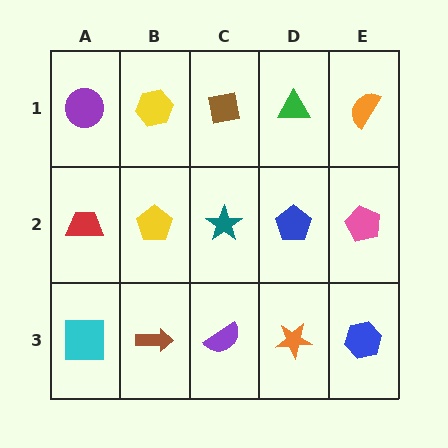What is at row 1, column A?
A purple circle.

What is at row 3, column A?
A cyan square.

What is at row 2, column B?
A yellow pentagon.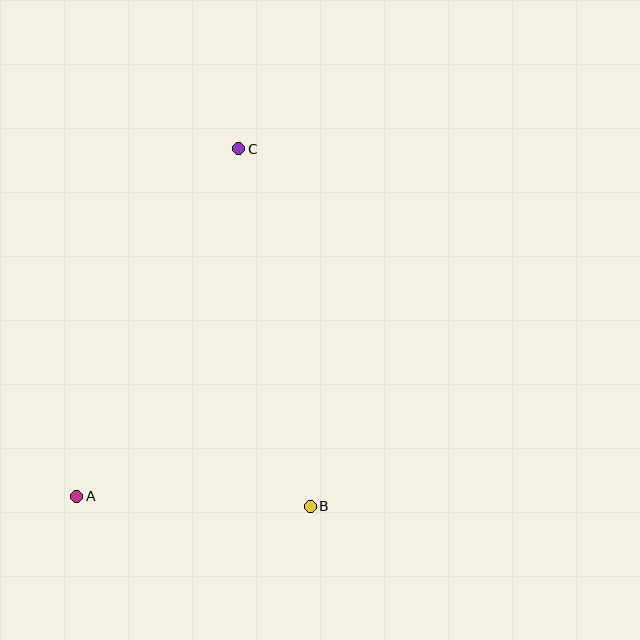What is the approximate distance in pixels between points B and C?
The distance between B and C is approximately 365 pixels.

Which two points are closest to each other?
Points A and B are closest to each other.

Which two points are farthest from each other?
Points A and C are farthest from each other.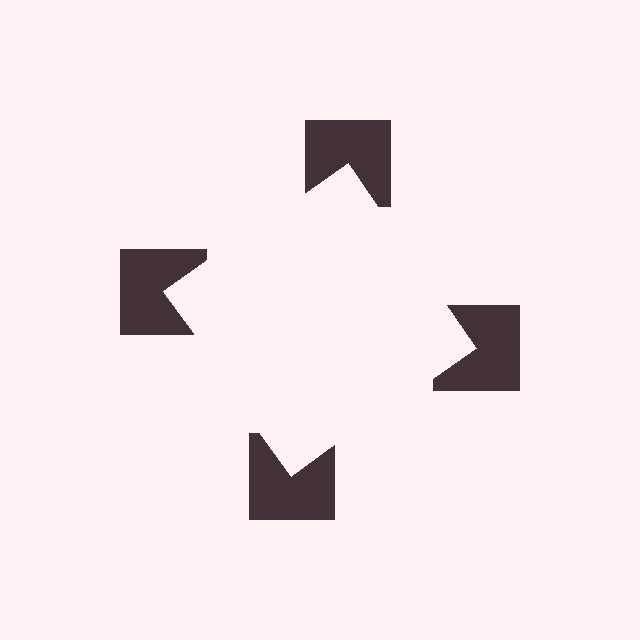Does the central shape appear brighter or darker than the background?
It typically appears slightly brighter than the background, even though no actual brightness change is drawn.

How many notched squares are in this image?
There are 4 — one at each vertex of the illusory square.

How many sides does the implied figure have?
4 sides.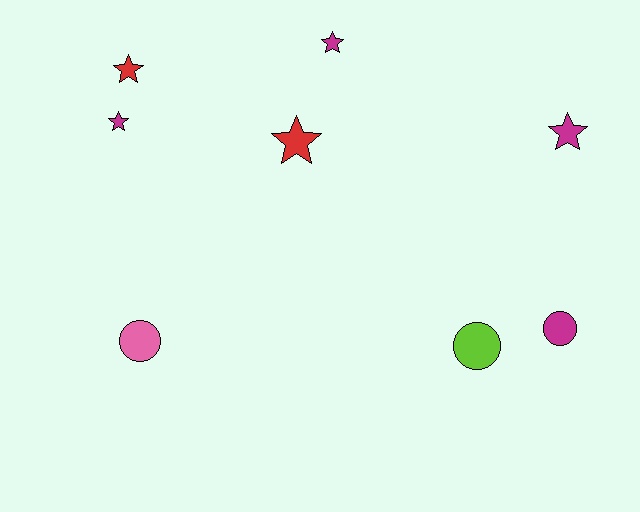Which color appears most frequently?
Magenta, with 4 objects.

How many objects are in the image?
There are 8 objects.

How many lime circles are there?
There is 1 lime circle.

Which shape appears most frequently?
Star, with 5 objects.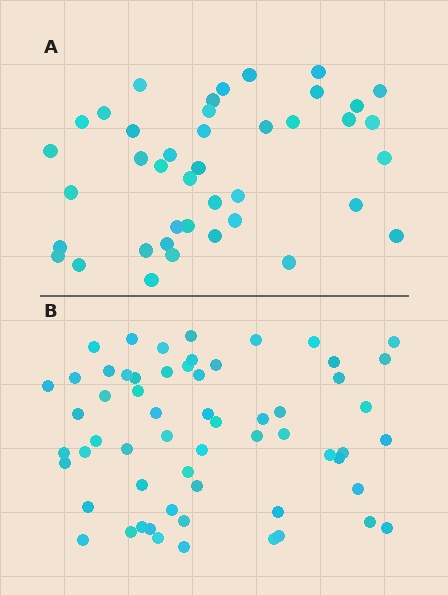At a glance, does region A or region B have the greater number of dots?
Region B (the bottom region) has more dots.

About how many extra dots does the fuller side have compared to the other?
Region B has approximately 20 more dots than region A.